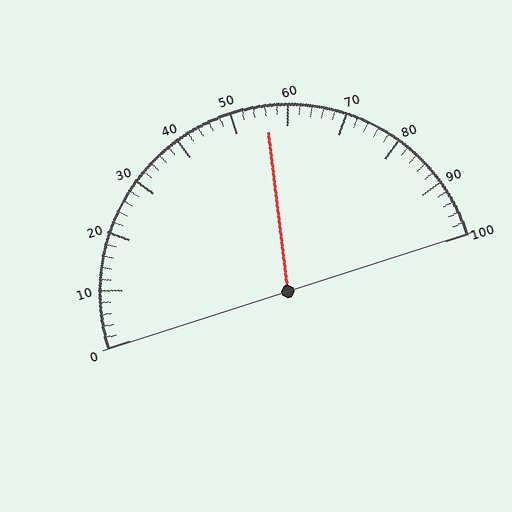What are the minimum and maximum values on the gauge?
The gauge ranges from 0 to 100.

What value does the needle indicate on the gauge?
The needle indicates approximately 56.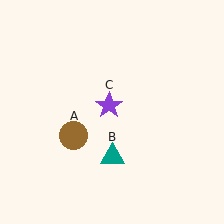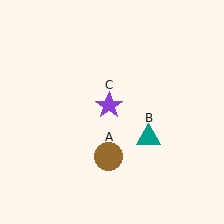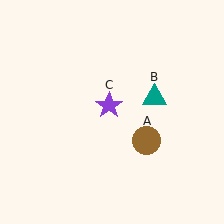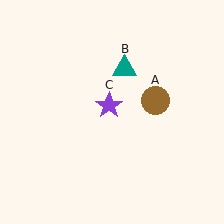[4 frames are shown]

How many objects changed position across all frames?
2 objects changed position: brown circle (object A), teal triangle (object B).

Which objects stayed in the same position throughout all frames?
Purple star (object C) remained stationary.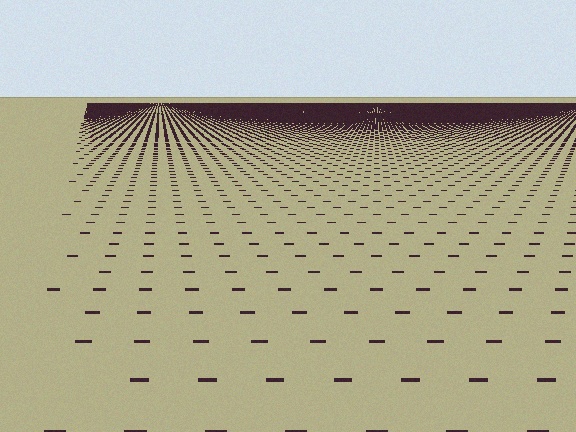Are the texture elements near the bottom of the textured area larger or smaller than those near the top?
Larger. Near the bottom, elements are closer to the viewer and appear at a bigger on-screen size.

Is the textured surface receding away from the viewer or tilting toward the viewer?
The surface is receding away from the viewer. Texture elements get smaller and denser toward the top.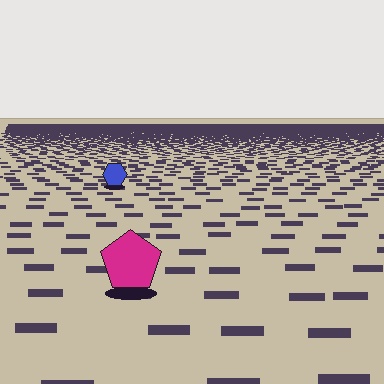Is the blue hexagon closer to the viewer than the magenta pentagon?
No. The magenta pentagon is closer — you can tell from the texture gradient: the ground texture is coarser near it.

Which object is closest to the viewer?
The magenta pentagon is closest. The texture marks near it are larger and more spread out.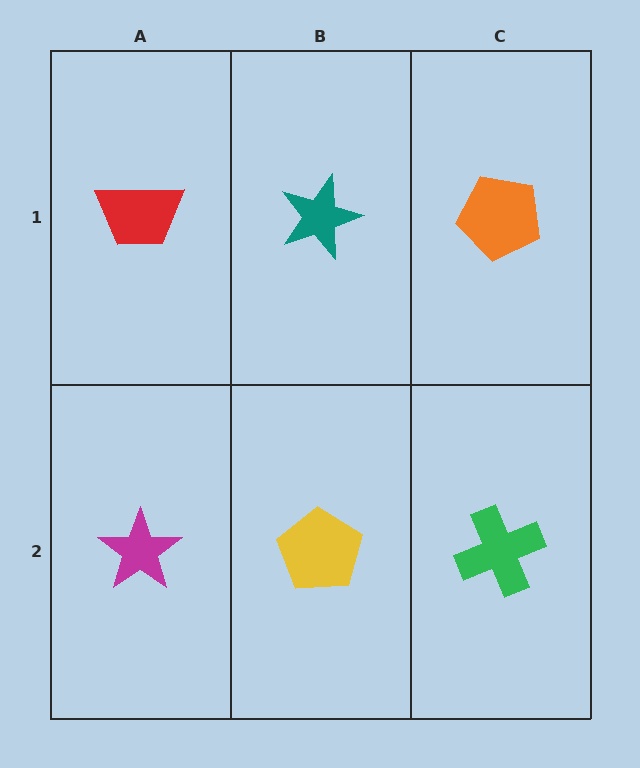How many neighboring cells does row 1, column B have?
3.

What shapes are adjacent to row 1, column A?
A magenta star (row 2, column A), a teal star (row 1, column B).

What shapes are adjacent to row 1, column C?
A green cross (row 2, column C), a teal star (row 1, column B).